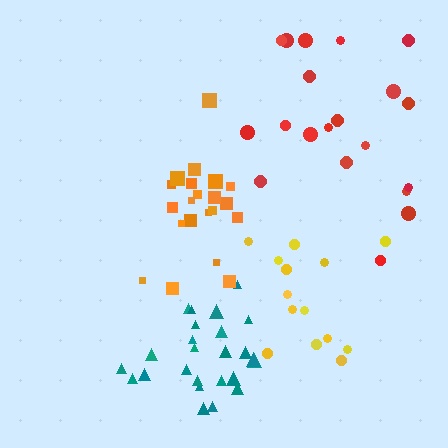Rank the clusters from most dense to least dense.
orange, teal, yellow, red.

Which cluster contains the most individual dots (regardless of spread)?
Teal (26).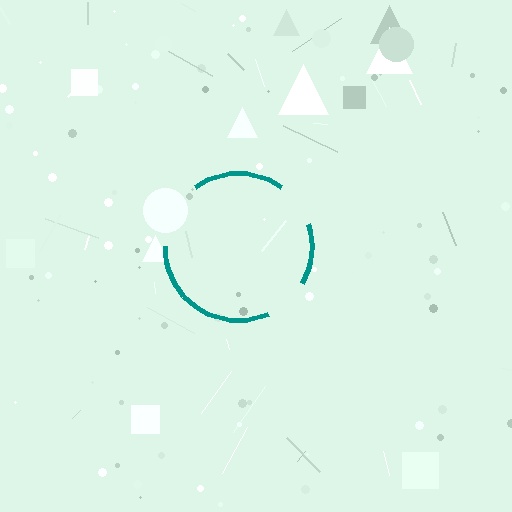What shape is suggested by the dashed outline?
The dashed outline suggests a circle.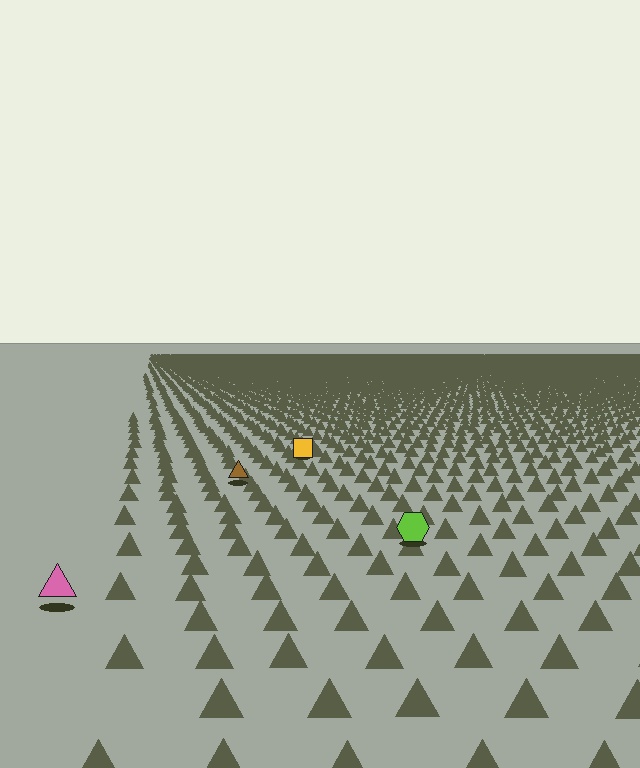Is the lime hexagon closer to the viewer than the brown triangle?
Yes. The lime hexagon is closer — you can tell from the texture gradient: the ground texture is coarser near it.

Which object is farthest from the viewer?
The yellow square is farthest from the viewer. It appears smaller and the ground texture around it is denser.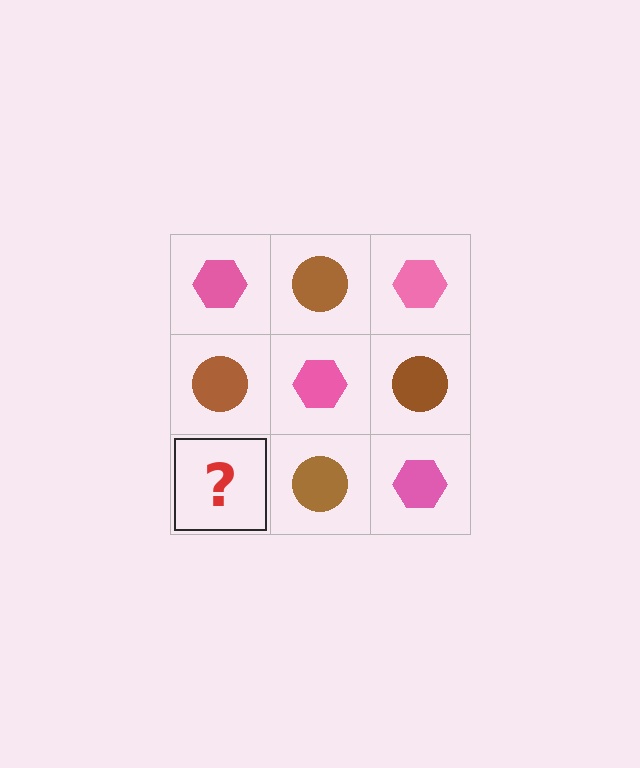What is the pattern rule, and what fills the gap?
The rule is that it alternates pink hexagon and brown circle in a checkerboard pattern. The gap should be filled with a pink hexagon.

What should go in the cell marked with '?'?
The missing cell should contain a pink hexagon.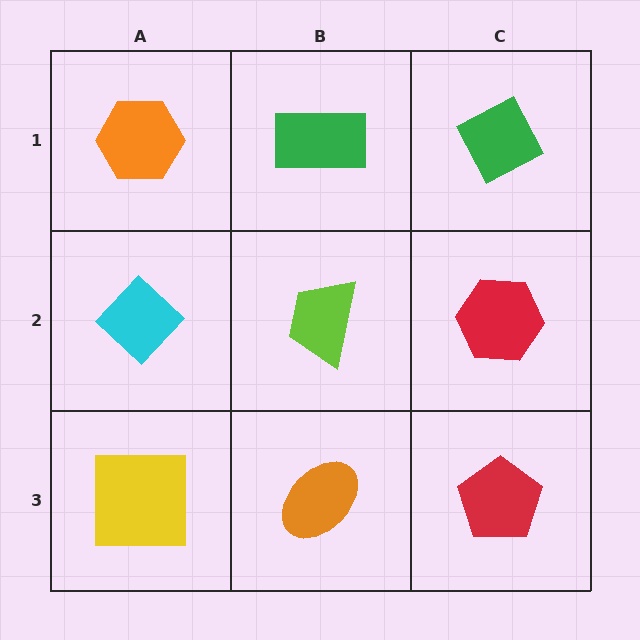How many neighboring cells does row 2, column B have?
4.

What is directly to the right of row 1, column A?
A green rectangle.